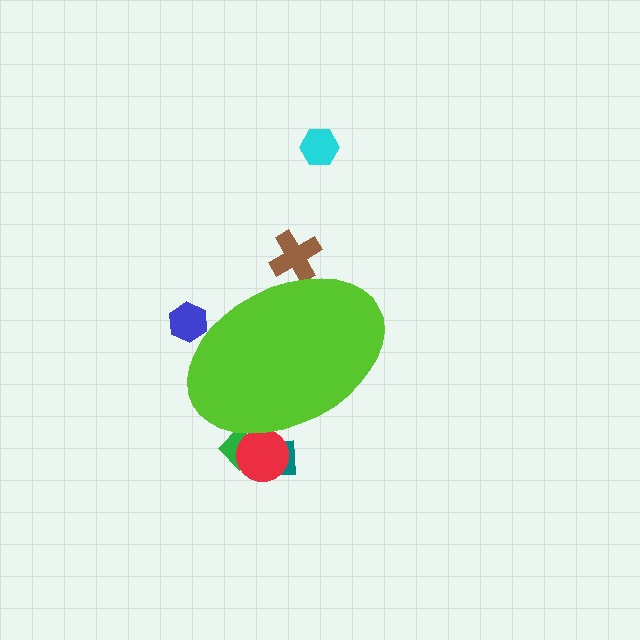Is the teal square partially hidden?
Yes, the teal square is partially hidden behind the lime ellipse.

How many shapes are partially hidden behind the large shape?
5 shapes are partially hidden.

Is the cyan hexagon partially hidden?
No, the cyan hexagon is fully visible.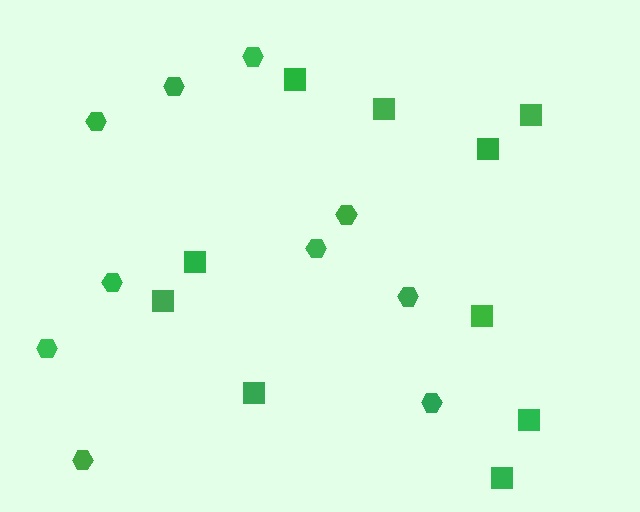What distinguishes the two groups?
There are 2 groups: one group of squares (10) and one group of hexagons (10).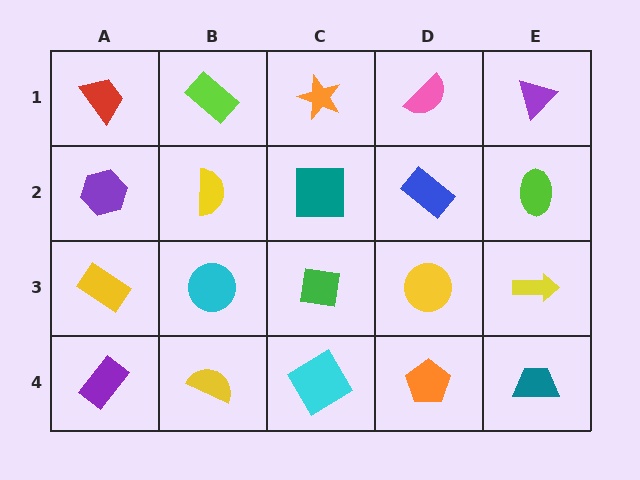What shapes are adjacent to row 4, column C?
A green square (row 3, column C), a yellow semicircle (row 4, column B), an orange pentagon (row 4, column D).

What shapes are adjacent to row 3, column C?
A teal square (row 2, column C), a cyan diamond (row 4, column C), a cyan circle (row 3, column B), a yellow circle (row 3, column D).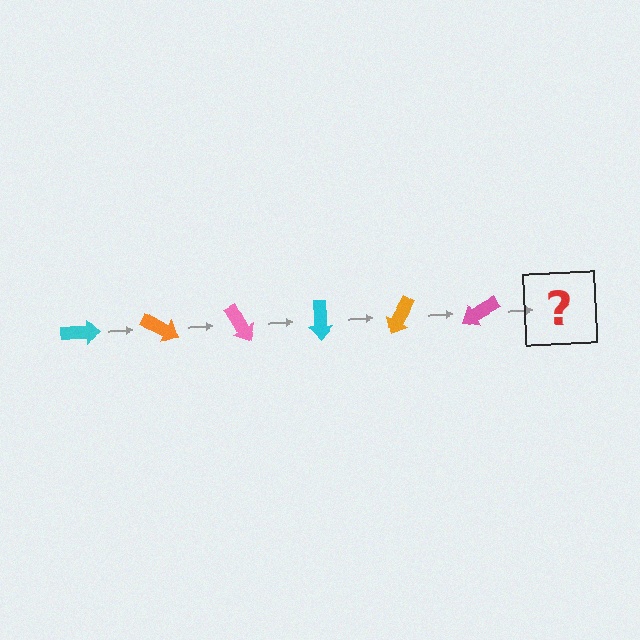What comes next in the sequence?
The next element should be a cyan arrow, rotated 180 degrees from the start.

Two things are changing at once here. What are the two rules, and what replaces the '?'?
The two rules are that it rotates 30 degrees each step and the color cycles through cyan, orange, and pink. The '?' should be a cyan arrow, rotated 180 degrees from the start.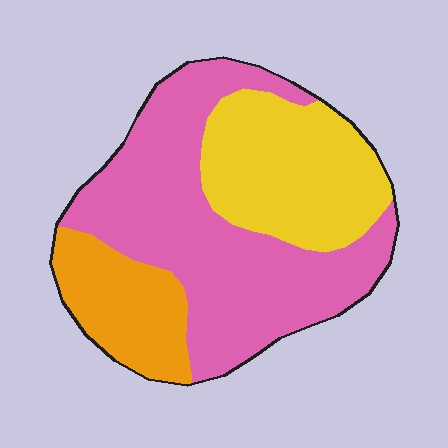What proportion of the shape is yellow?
Yellow covers around 30% of the shape.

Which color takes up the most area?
Pink, at roughly 55%.